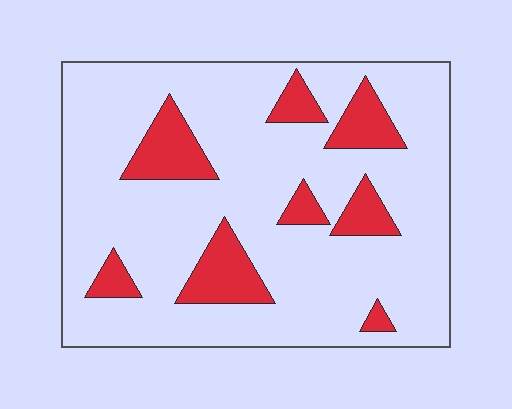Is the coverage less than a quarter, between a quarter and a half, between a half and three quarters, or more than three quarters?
Less than a quarter.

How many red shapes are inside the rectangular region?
8.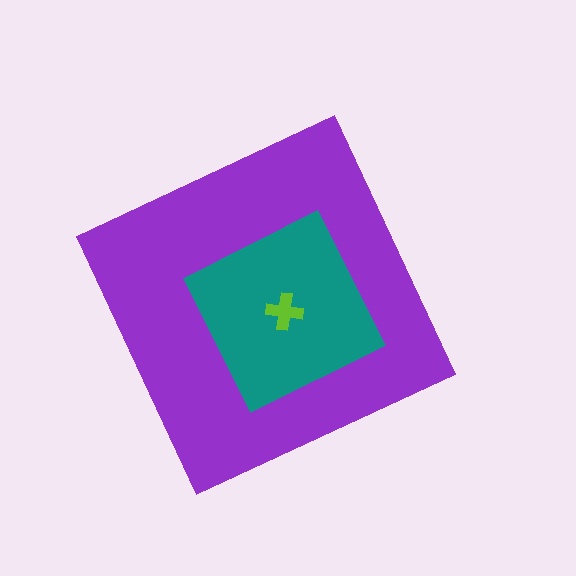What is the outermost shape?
The purple diamond.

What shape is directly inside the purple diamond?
The teal square.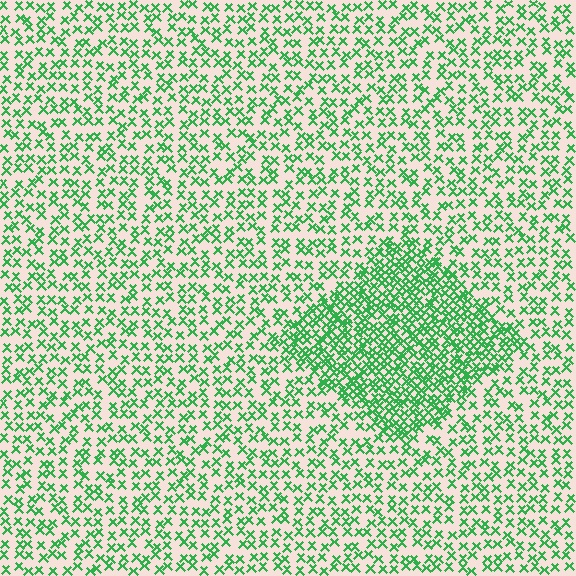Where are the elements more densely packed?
The elements are more densely packed inside the diamond boundary.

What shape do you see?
I see a diamond.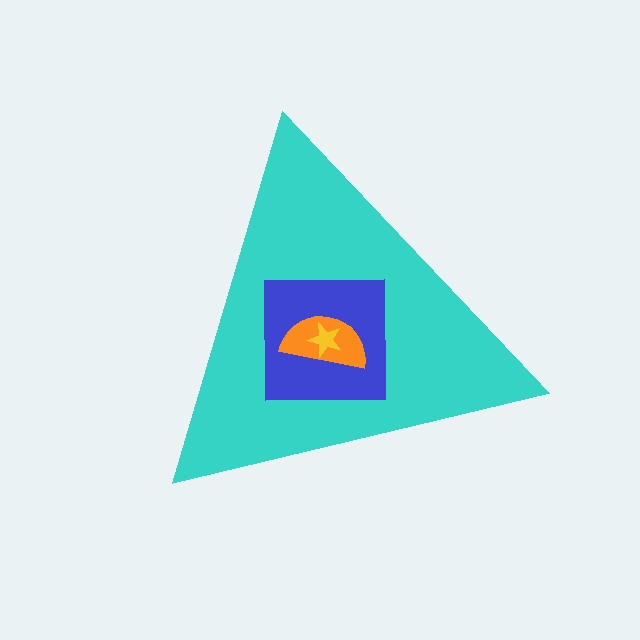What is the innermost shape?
The yellow star.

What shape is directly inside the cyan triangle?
The blue square.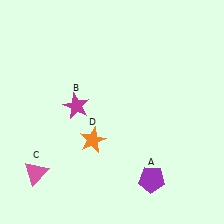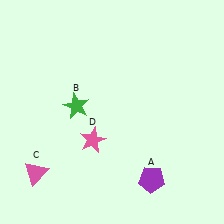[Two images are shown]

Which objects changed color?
B changed from magenta to green. D changed from orange to pink.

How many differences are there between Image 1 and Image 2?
There are 2 differences between the two images.